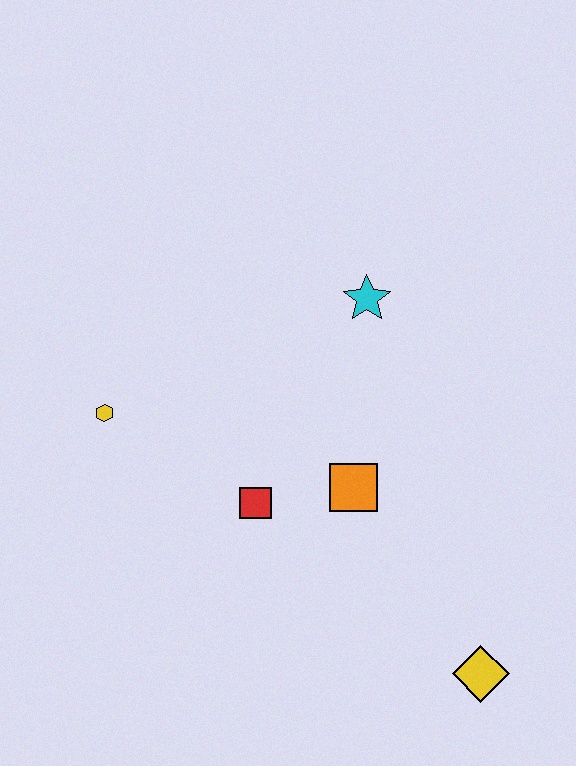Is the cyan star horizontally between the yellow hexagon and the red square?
No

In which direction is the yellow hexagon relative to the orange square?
The yellow hexagon is to the left of the orange square.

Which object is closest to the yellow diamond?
The orange square is closest to the yellow diamond.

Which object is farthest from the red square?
The yellow diamond is farthest from the red square.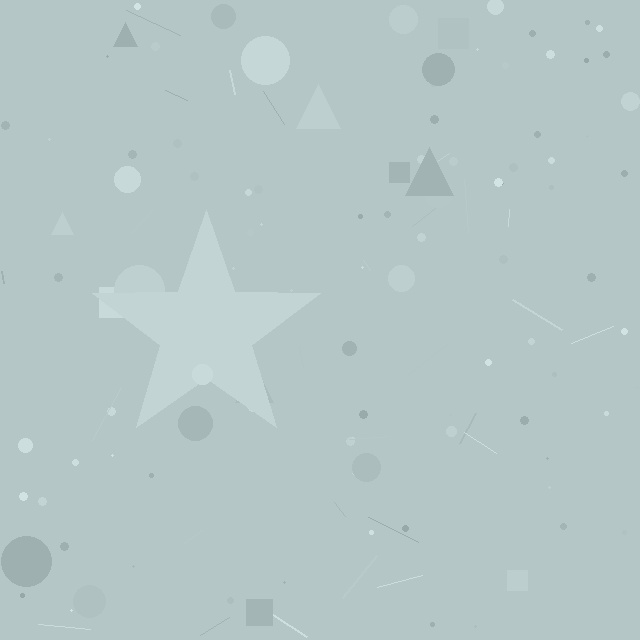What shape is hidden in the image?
A star is hidden in the image.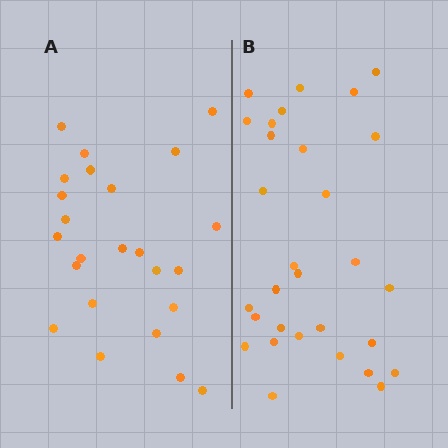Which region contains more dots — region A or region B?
Region B (the right region) has more dots.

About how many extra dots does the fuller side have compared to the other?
Region B has about 6 more dots than region A.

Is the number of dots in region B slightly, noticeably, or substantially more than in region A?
Region B has noticeably more, but not dramatically so. The ratio is roughly 1.2 to 1.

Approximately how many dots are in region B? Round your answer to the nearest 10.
About 30 dots.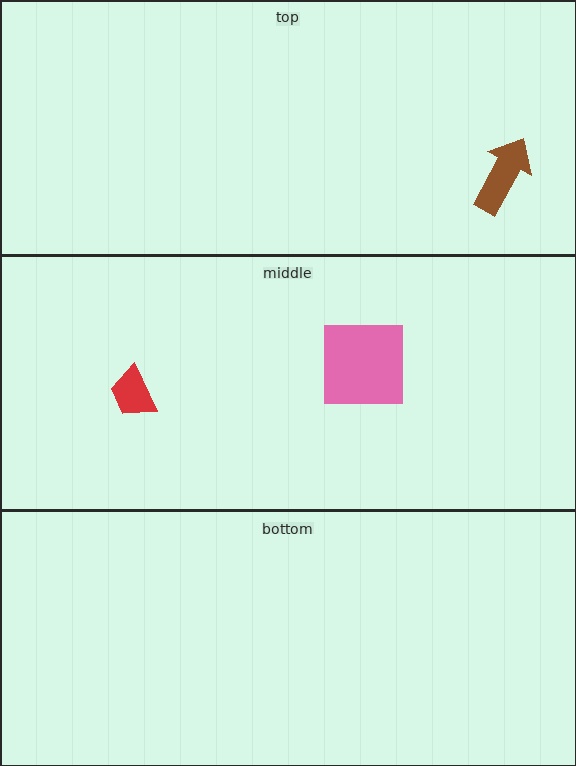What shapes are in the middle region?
The pink square, the red trapezoid.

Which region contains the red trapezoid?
The middle region.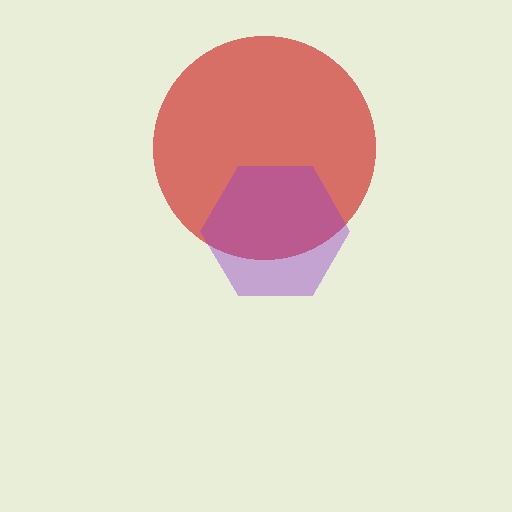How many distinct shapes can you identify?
There are 2 distinct shapes: a red circle, a purple hexagon.